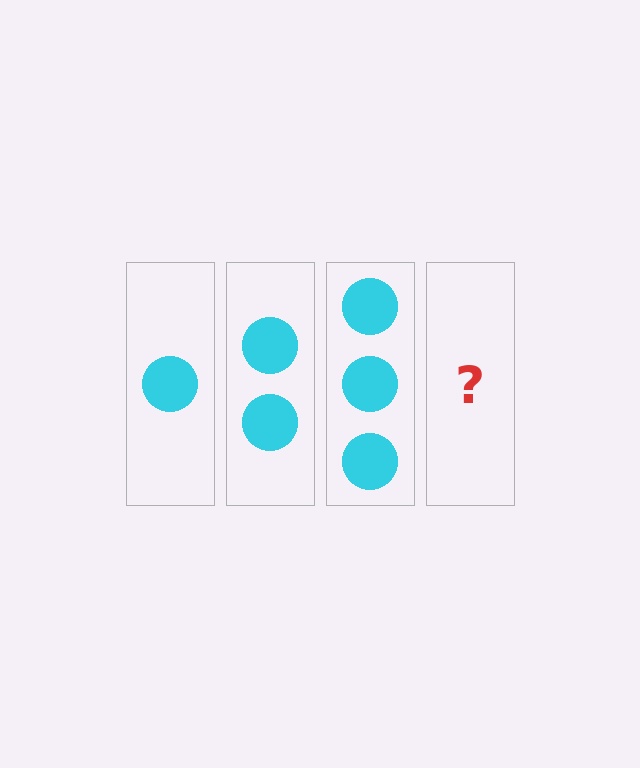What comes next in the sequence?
The next element should be 4 circles.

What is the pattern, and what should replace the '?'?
The pattern is that each step adds one more circle. The '?' should be 4 circles.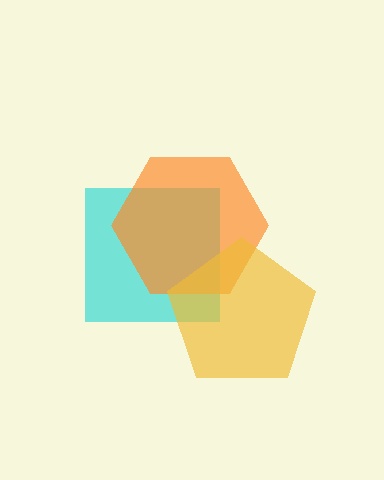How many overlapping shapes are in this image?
There are 3 overlapping shapes in the image.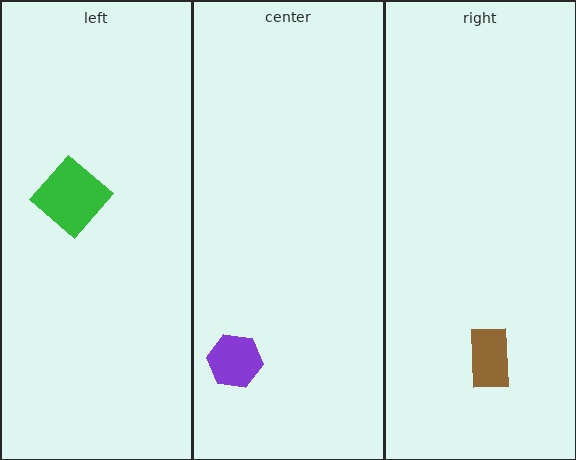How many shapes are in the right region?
1.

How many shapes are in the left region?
1.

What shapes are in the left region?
The green diamond.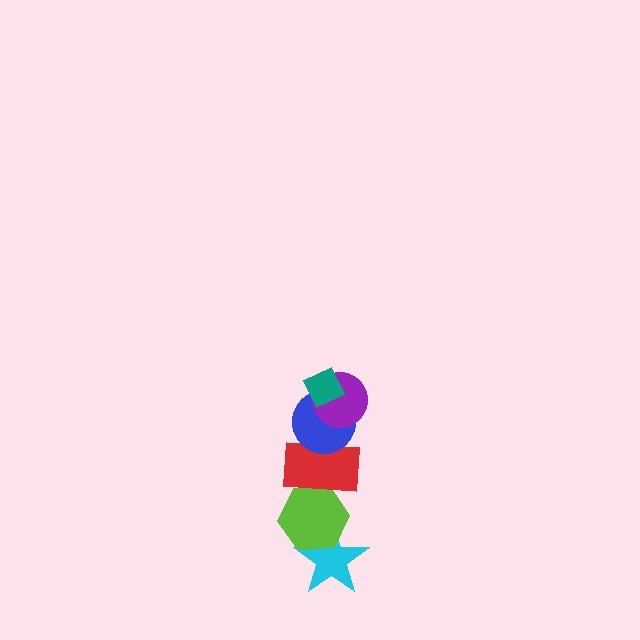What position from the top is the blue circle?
The blue circle is 3rd from the top.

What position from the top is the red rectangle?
The red rectangle is 4th from the top.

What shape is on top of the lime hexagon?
The red rectangle is on top of the lime hexagon.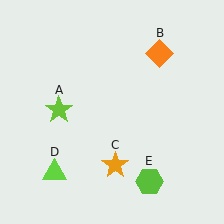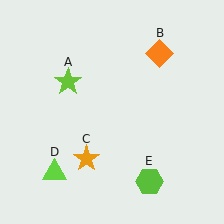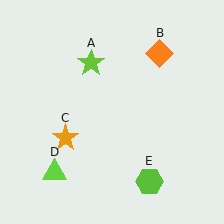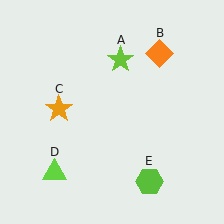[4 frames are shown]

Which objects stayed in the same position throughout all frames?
Orange diamond (object B) and lime triangle (object D) and lime hexagon (object E) remained stationary.